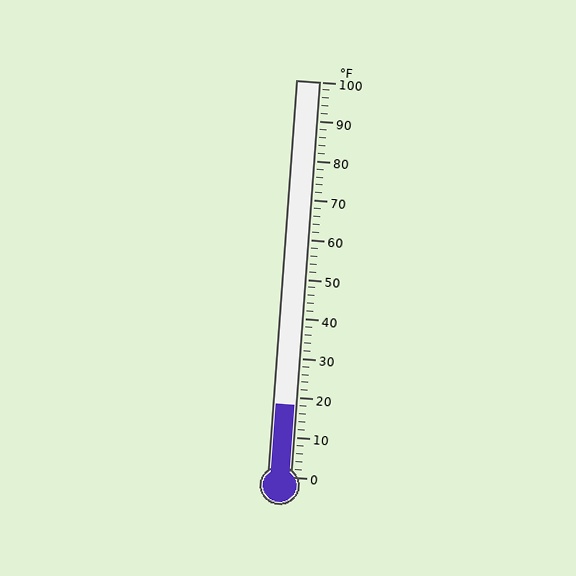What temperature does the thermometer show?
The thermometer shows approximately 18°F.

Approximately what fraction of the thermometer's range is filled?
The thermometer is filled to approximately 20% of its range.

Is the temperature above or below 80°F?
The temperature is below 80°F.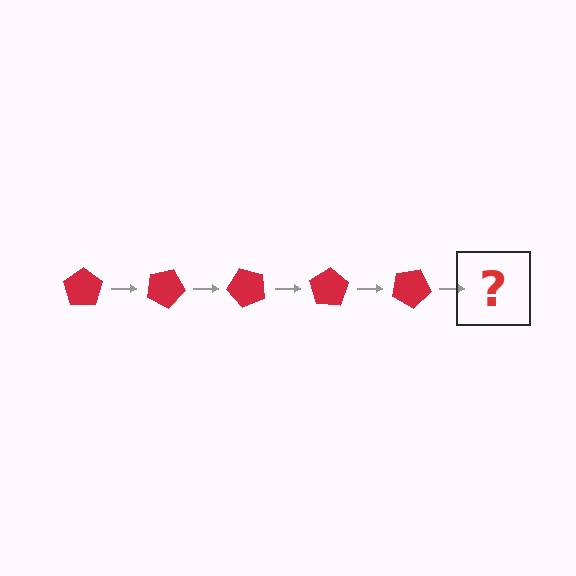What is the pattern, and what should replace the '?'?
The pattern is that the pentagon rotates 25 degrees each step. The '?' should be a red pentagon rotated 125 degrees.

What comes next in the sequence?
The next element should be a red pentagon rotated 125 degrees.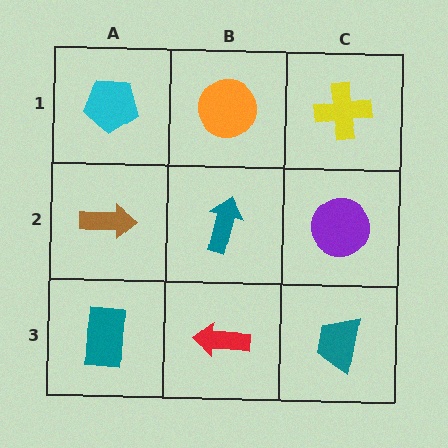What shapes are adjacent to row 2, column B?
An orange circle (row 1, column B), a red arrow (row 3, column B), a brown arrow (row 2, column A), a purple circle (row 2, column C).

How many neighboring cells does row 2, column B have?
4.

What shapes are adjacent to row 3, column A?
A brown arrow (row 2, column A), a red arrow (row 3, column B).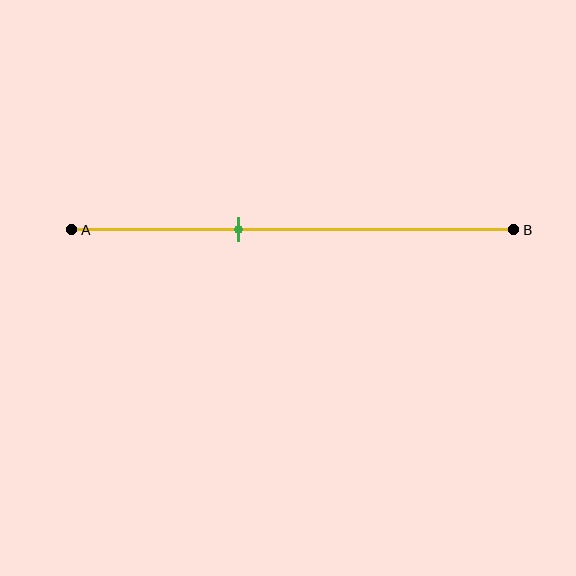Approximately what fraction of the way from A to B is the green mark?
The green mark is approximately 40% of the way from A to B.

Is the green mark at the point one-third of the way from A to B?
No, the mark is at about 40% from A, not at the 33% one-third point.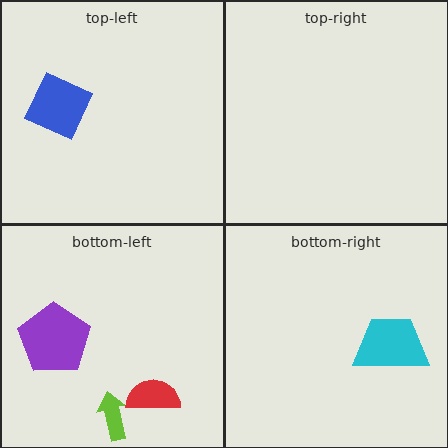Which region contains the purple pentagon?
The bottom-left region.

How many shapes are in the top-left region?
1.